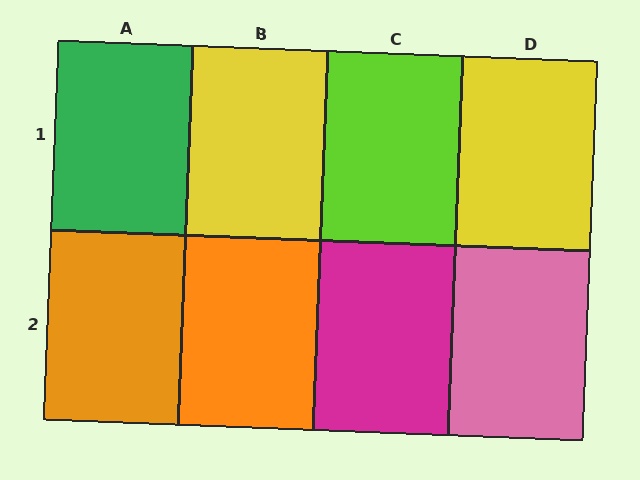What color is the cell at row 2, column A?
Orange.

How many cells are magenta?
1 cell is magenta.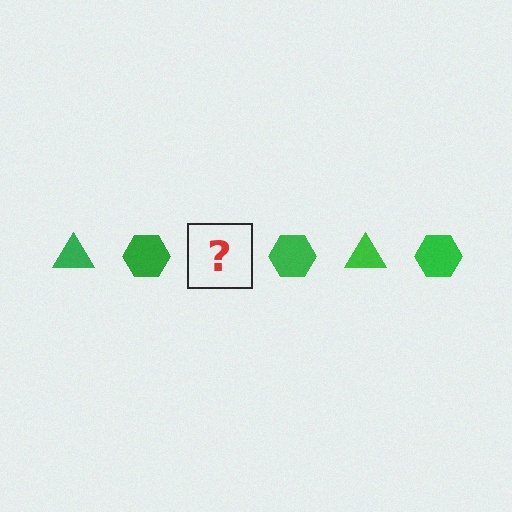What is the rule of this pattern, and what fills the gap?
The rule is that the pattern cycles through triangle, hexagon shapes in green. The gap should be filled with a green triangle.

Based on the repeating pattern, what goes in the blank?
The blank should be a green triangle.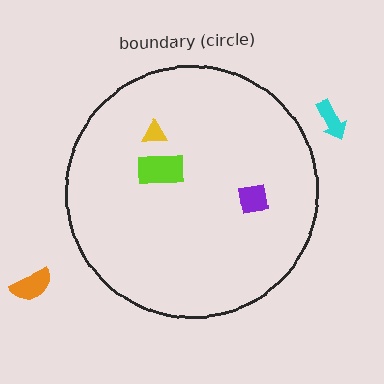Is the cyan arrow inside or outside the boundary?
Outside.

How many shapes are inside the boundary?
3 inside, 2 outside.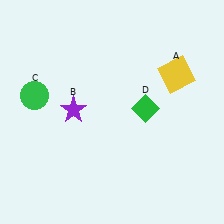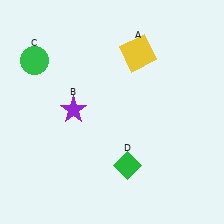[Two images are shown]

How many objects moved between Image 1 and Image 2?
3 objects moved between the two images.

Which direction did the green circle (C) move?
The green circle (C) moved up.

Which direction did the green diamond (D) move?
The green diamond (D) moved down.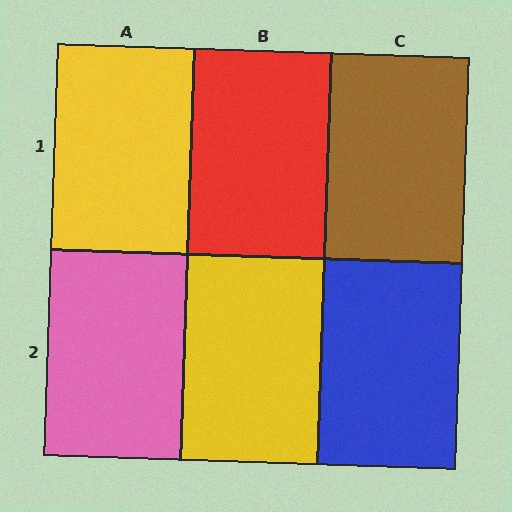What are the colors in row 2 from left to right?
Pink, yellow, blue.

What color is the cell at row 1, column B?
Red.